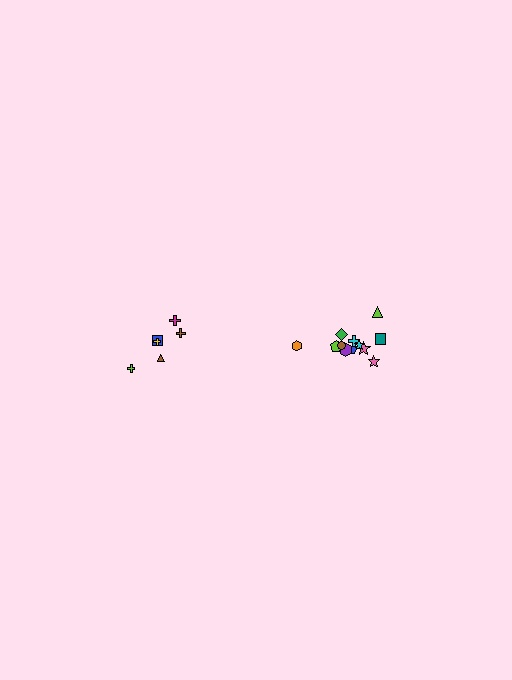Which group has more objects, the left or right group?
The right group.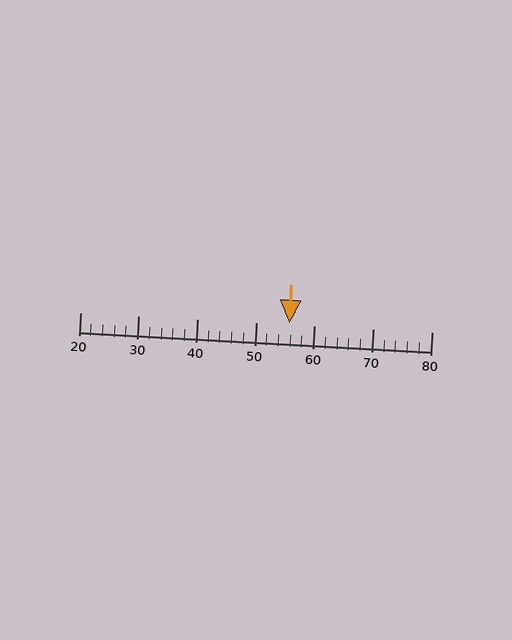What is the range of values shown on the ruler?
The ruler shows values from 20 to 80.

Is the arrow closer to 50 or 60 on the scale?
The arrow is closer to 60.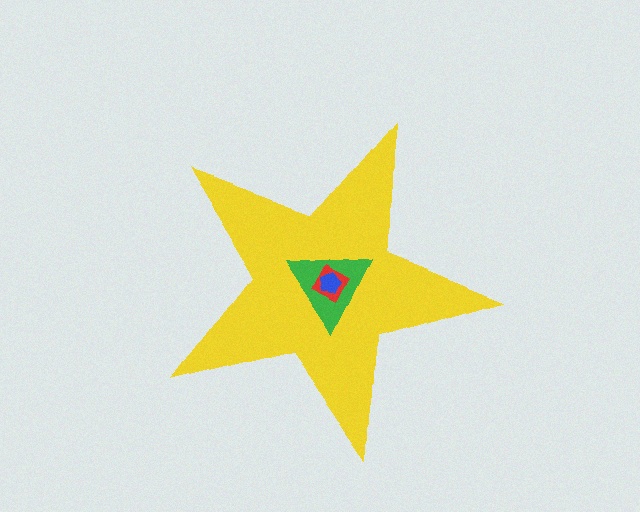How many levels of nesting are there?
4.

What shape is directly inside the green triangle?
The red diamond.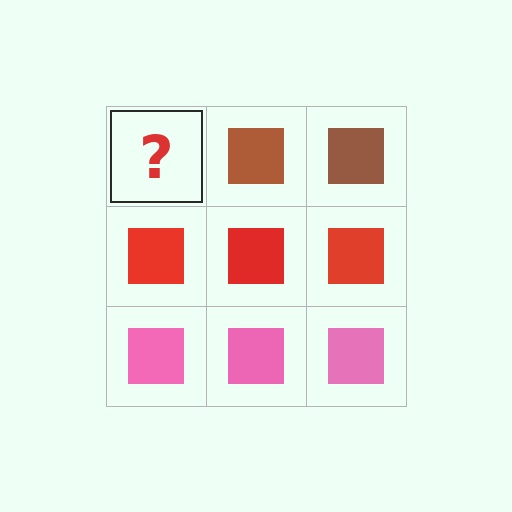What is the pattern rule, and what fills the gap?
The rule is that each row has a consistent color. The gap should be filled with a brown square.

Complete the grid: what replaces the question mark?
The question mark should be replaced with a brown square.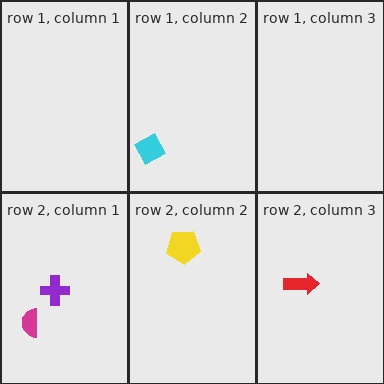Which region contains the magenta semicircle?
The row 2, column 1 region.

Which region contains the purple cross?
The row 2, column 1 region.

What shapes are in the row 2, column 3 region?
The red arrow.